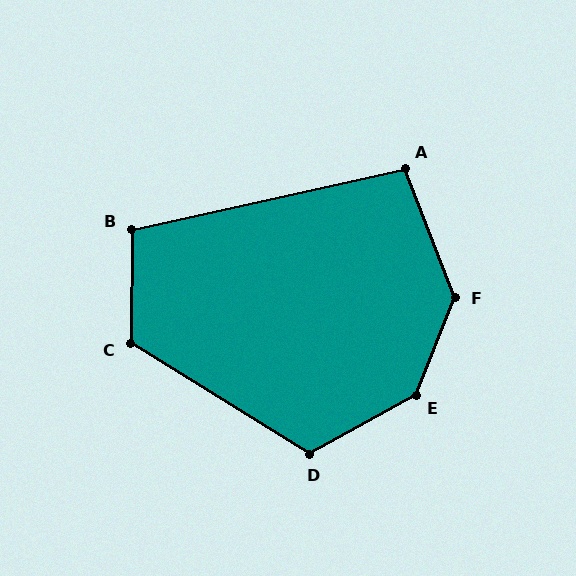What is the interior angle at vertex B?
Approximately 103 degrees (obtuse).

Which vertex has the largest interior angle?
E, at approximately 140 degrees.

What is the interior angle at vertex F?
Approximately 137 degrees (obtuse).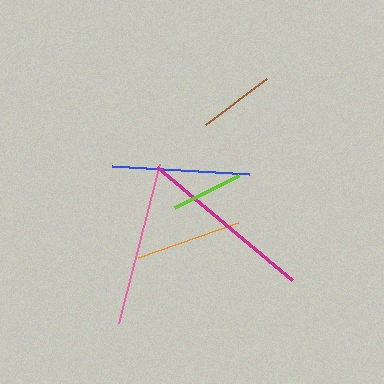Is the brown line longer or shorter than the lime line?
The brown line is longer than the lime line.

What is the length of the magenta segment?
The magenta segment is approximately 175 pixels long.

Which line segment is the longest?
The magenta line is the longest at approximately 175 pixels.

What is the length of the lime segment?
The lime segment is approximately 72 pixels long.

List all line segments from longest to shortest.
From longest to shortest: magenta, pink, blue, orange, brown, lime.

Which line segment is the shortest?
The lime line is the shortest at approximately 72 pixels.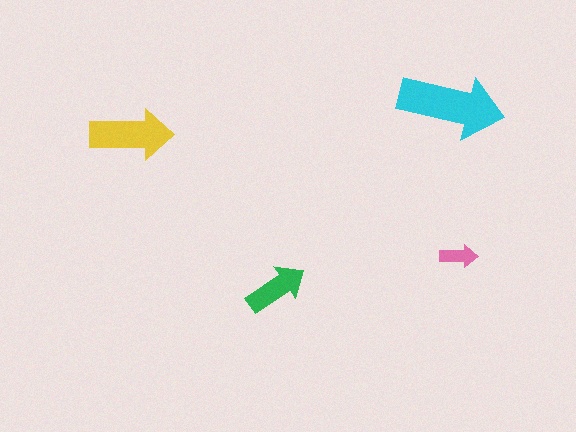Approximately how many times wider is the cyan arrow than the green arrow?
About 1.5 times wider.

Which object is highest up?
The cyan arrow is topmost.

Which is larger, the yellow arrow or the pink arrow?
The yellow one.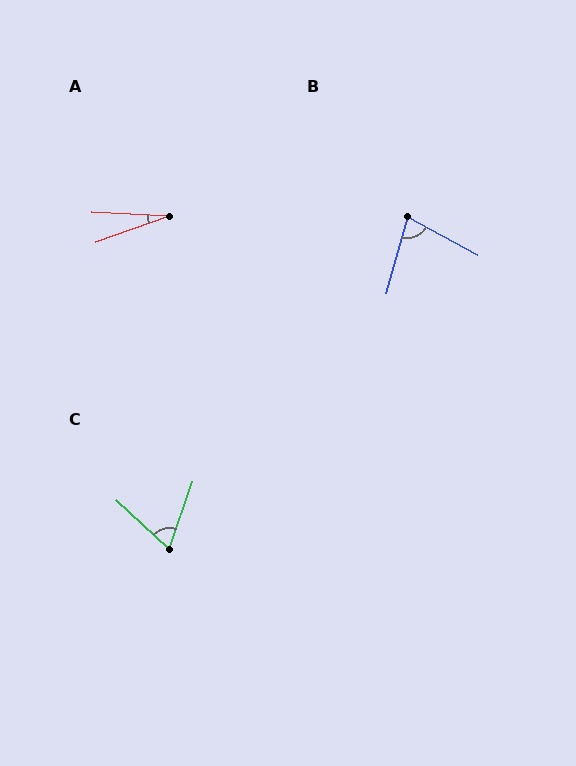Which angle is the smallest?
A, at approximately 22 degrees.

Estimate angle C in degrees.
Approximately 65 degrees.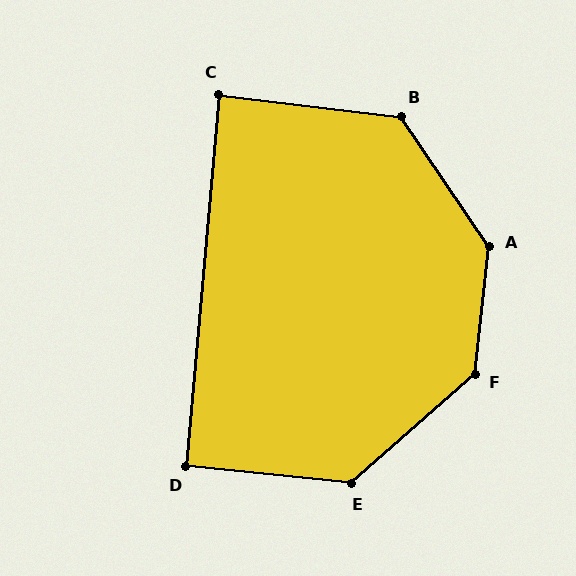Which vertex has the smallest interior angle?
C, at approximately 88 degrees.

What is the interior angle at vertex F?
Approximately 138 degrees (obtuse).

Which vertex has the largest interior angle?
A, at approximately 139 degrees.